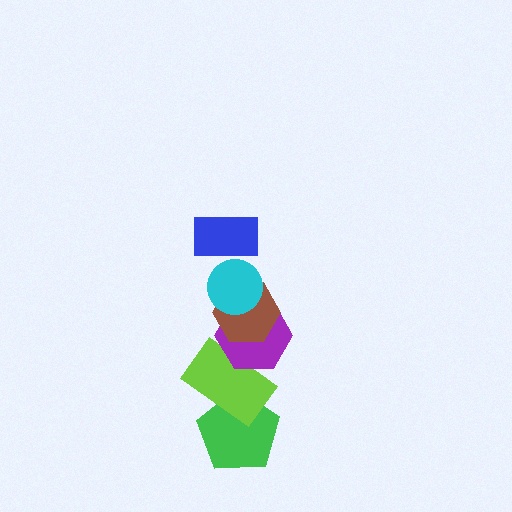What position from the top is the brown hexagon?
The brown hexagon is 3rd from the top.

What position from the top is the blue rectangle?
The blue rectangle is 1st from the top.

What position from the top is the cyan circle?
The cyan circle is 2nd from the top.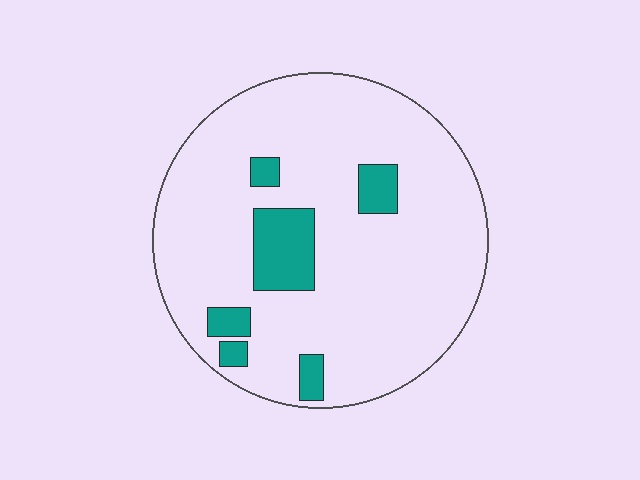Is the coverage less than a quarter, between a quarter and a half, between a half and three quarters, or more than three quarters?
Less than a quarter.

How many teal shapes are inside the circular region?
6.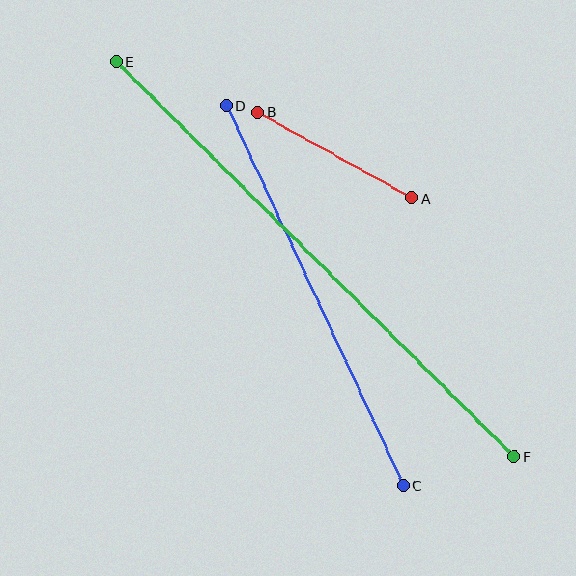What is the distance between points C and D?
The distance is approximately 419 pixels.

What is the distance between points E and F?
The distance is approximately 561 pixels.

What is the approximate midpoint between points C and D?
The midpoint is at approximately (315, 296) pixels.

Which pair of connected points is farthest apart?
Points E and F are farthest apart.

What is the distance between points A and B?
The distance is approximately 176 pixels.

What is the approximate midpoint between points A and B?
The midpoint is at approximately (335, 155) pixels.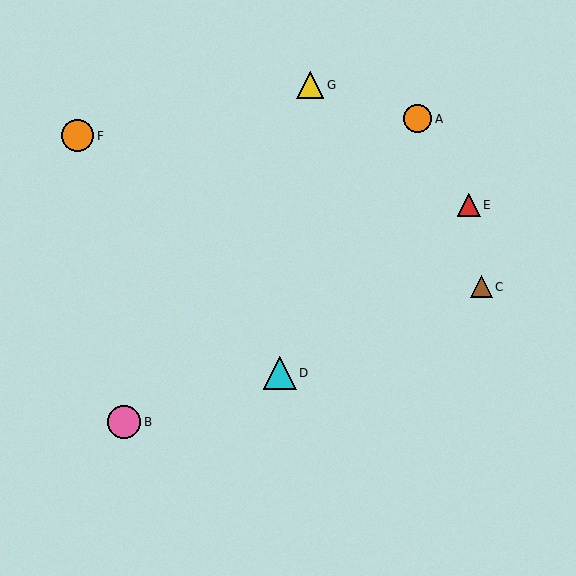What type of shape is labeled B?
Shape B is a pink circle.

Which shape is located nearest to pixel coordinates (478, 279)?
The brown triangle (labeled C) at (481, 287) is nearest to that location.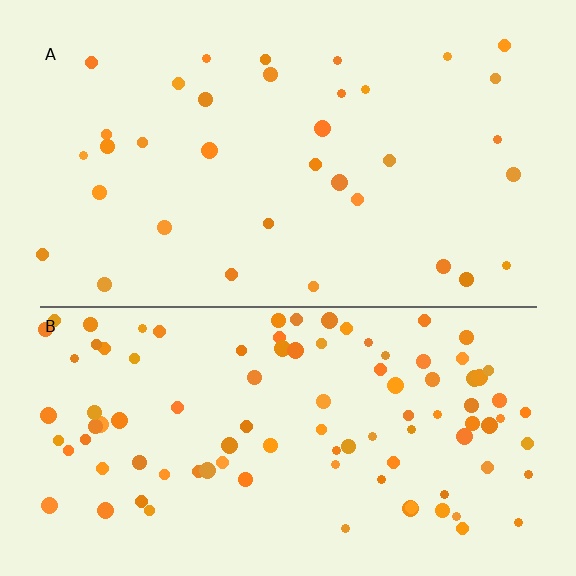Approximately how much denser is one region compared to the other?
Approximately 2.9× — region B over region A.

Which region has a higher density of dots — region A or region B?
B (the bottom).